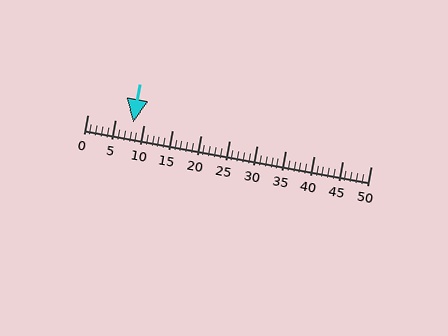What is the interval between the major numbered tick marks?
The major tick marks are spaced 5 units apart.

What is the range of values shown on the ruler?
The ruler shows values from 0 to 50.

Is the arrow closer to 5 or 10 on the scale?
The arrow is closer to 10.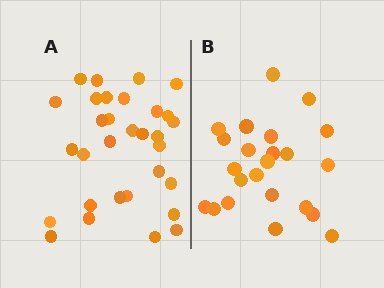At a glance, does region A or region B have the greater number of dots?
Region A (the left region) has more dots.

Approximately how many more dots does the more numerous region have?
Region A has roughly 8 or so more dots than region B.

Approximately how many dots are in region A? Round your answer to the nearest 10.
About 30 dots. (The exact count is 31, which rounds to 30.)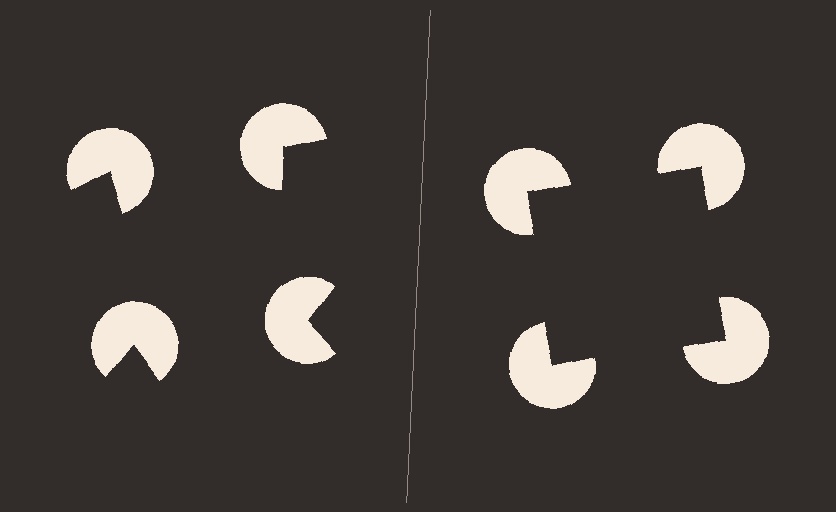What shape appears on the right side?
An illusory square.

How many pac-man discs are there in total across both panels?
8 — 4 on each side.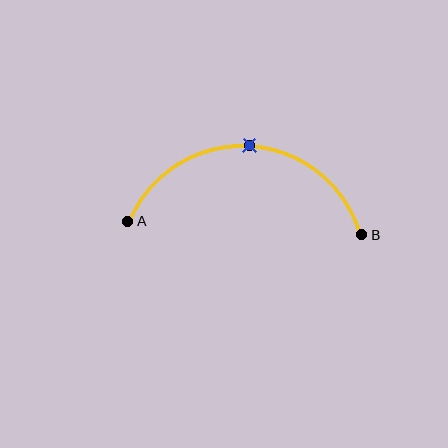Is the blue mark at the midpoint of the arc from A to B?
Yes. The blue mark lies on the arc at equal arc-length from both A and B — it is the arc midpoint.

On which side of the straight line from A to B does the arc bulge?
The arc bulges above the straight line connecting A and B.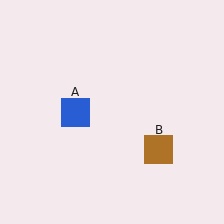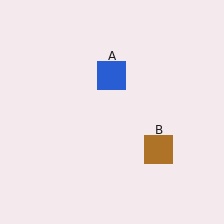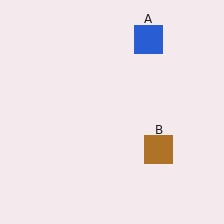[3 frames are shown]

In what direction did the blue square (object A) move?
The blue square (object A) moved up and to the right.